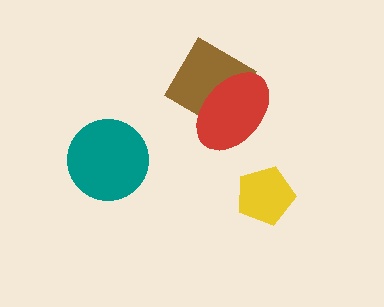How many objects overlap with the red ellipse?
1 object overlaps with the red ellipse.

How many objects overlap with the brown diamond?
1 object overlaps with the brown diamond.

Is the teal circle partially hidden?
No, no other shape covers it.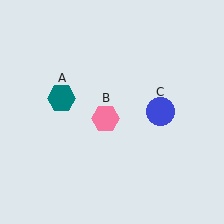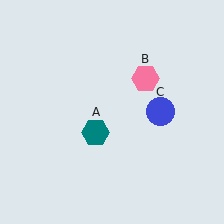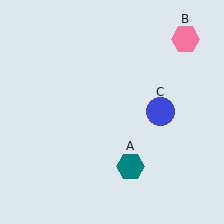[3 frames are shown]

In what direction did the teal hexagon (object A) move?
The teal hexagon (object A) moved down and to the right.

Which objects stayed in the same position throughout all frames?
Blue circle (object C) remained stationary.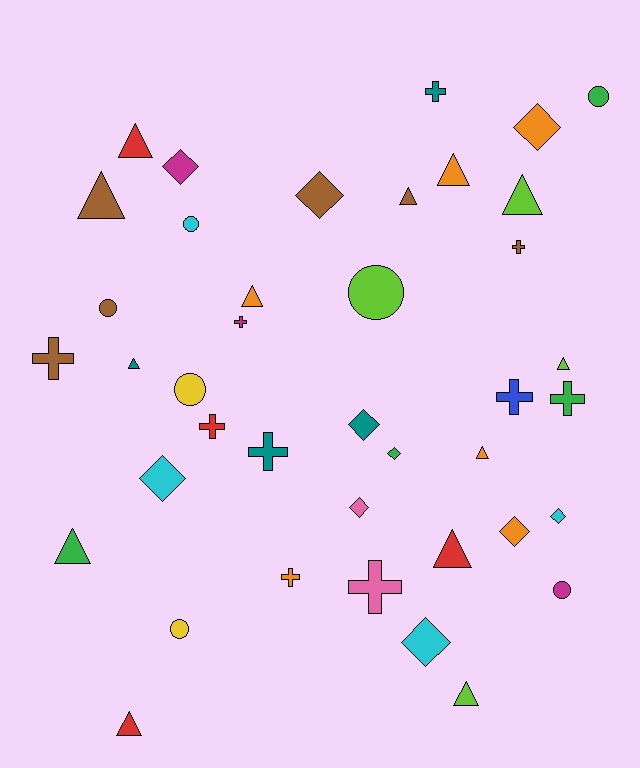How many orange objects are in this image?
There are 6 orange objects.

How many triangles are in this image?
There are 13 triangles.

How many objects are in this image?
There are 40 objects.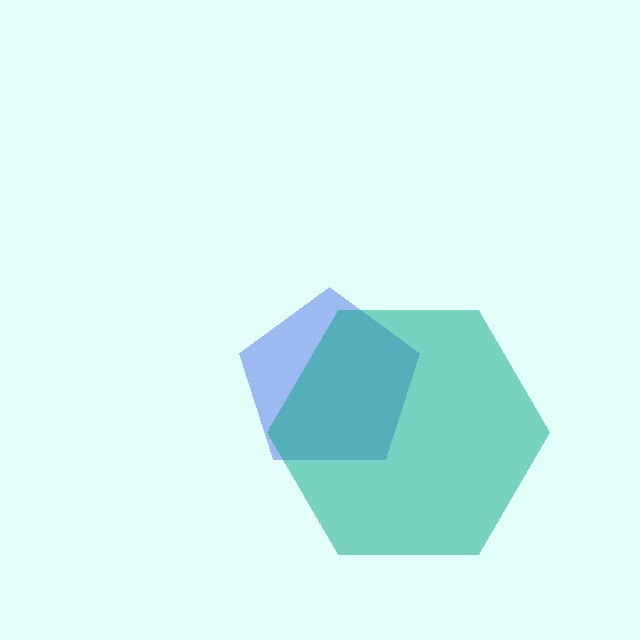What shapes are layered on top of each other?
The layered shapes are: a blue pentagon, a teal hexagon.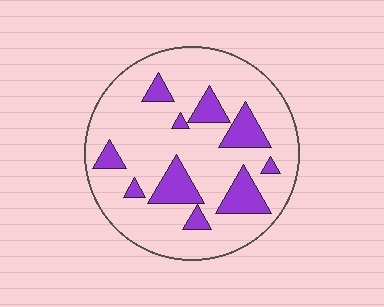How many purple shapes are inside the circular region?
10.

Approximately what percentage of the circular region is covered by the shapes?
Approximately 20%.